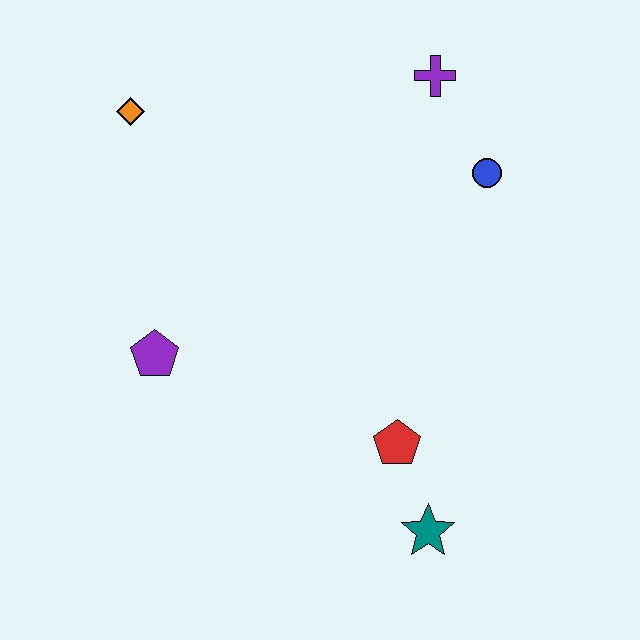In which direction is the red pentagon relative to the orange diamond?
The red pentagon is below the orange diamond.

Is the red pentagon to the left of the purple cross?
Yes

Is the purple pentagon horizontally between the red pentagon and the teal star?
No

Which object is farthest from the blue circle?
The purple pentagon is farthest from the blue circle.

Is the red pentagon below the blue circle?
Yes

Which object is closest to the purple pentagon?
The orange diamond is closest to the purple pentagon.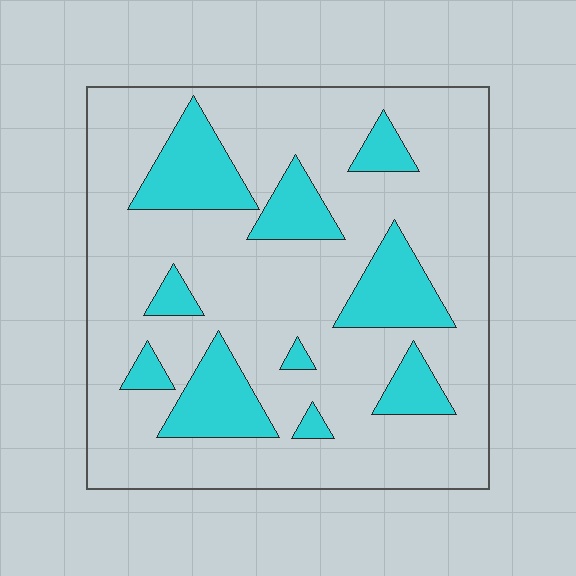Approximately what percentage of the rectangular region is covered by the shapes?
Approximately 20%.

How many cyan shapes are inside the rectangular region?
10.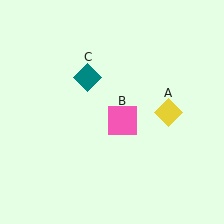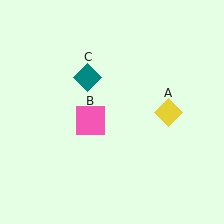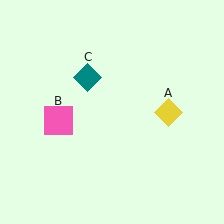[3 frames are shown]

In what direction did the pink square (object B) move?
The pink square (object B) moved left.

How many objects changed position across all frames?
1 object changed position: pink square (object B).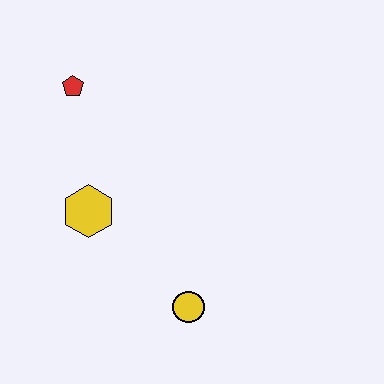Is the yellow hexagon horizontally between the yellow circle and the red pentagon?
Yes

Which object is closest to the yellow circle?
The yellow hexagon is closest to the yellow circle.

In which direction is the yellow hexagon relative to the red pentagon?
The yellow hexagon is below the red pentagon.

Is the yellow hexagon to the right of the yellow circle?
No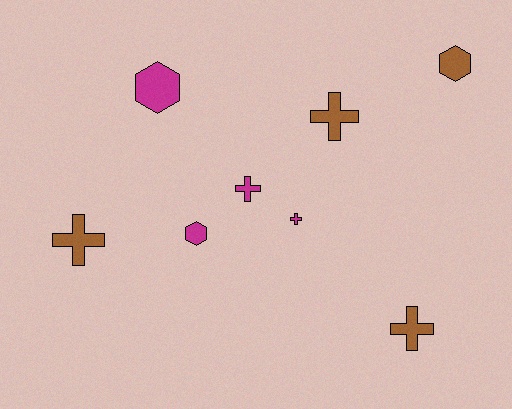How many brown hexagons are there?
There is 1 brown hexagon.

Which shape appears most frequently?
Cross, with 5 objects.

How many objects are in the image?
There are 8 objects.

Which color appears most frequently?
Magenta, with 4 objects.